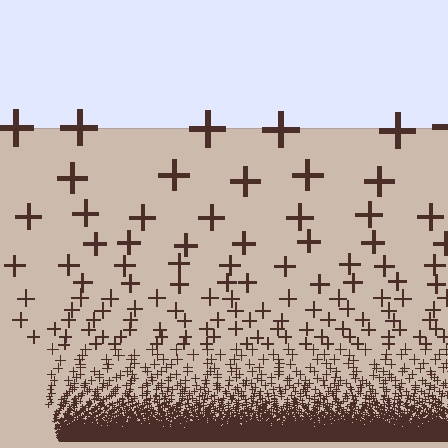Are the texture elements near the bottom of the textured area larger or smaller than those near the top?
Smaller. The gradient is inverted — elements near the bottom are smaller and denser.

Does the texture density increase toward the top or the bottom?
Density increases toward the bottom.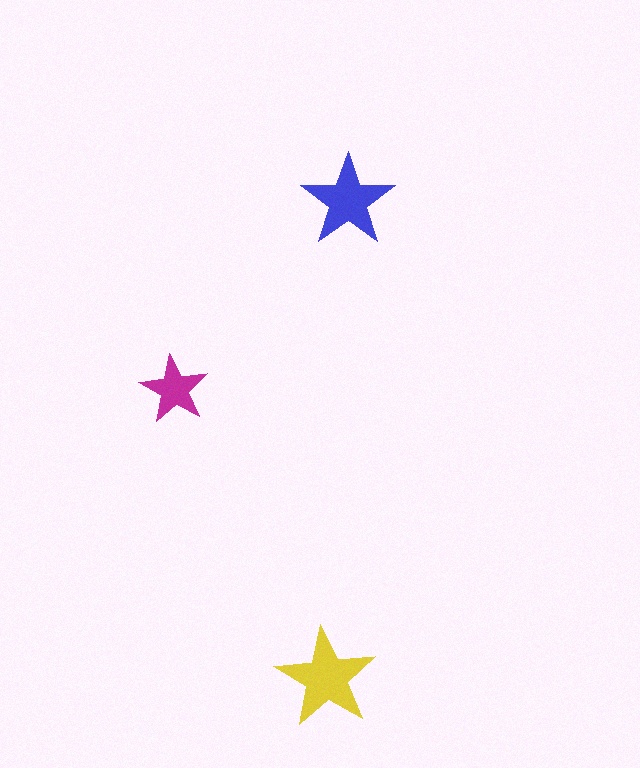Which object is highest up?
The blue star is topmost.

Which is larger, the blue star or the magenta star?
The blue one.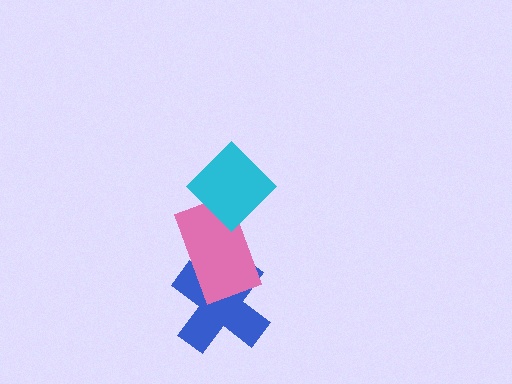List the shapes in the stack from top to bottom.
From top to bottom: the cyan diamond, the pink rectangle, the blue cross.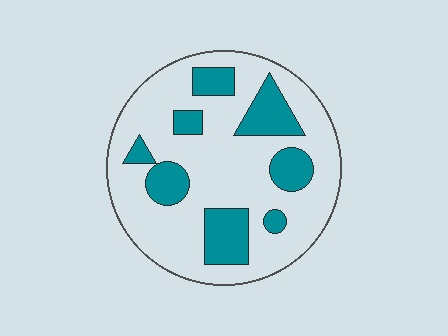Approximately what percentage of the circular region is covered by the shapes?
Approximately 25%.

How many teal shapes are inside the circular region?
8.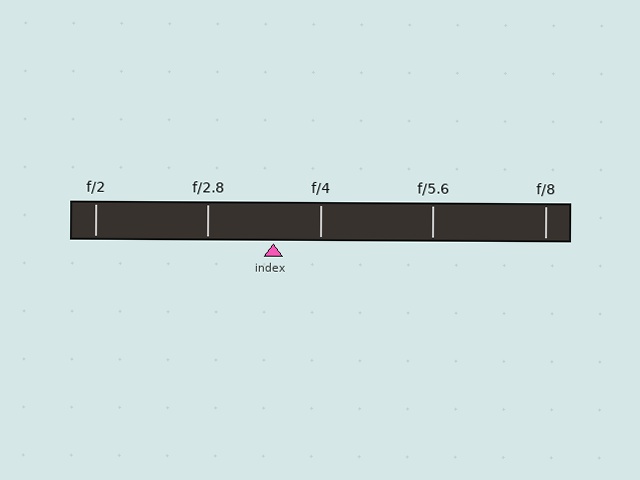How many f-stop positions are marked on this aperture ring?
There are 5 f-stop positions marked.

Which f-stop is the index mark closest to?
The index mark is closest to f/4.